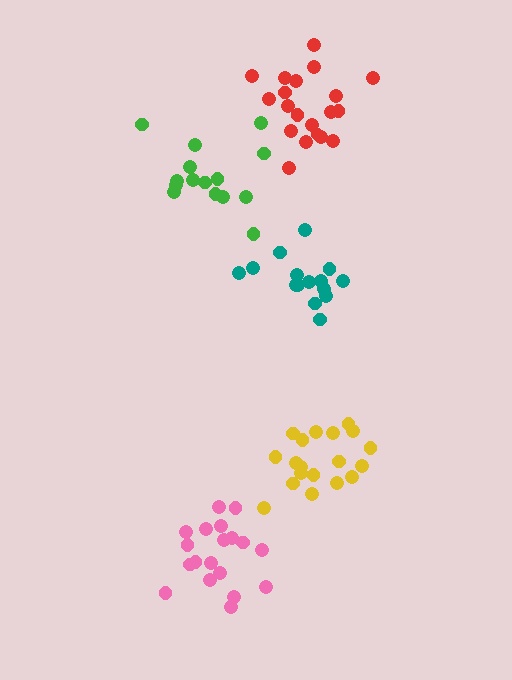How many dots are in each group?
Group 1: 19 dots, Group 2: 15 dots, Group 3: 20 dots, Group 4: 15 dots, Group 5: 19 dots (88 total).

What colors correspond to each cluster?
The clusters are colored: yellow, teal, red, green, pink.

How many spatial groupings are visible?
There are 5 spatial groupings.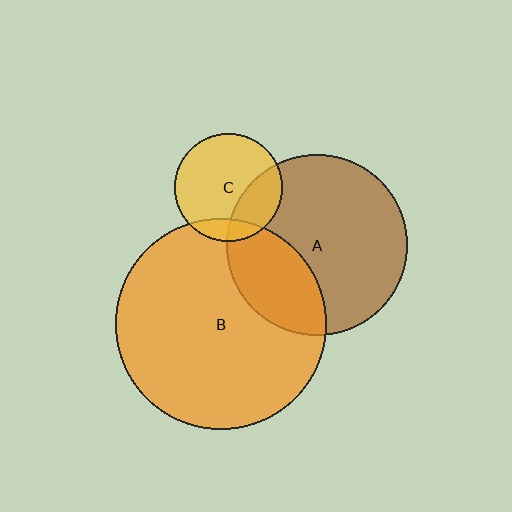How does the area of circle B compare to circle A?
Approximately 1.4 times.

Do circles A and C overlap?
Yes.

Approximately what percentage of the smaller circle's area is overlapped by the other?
Approximately 25%.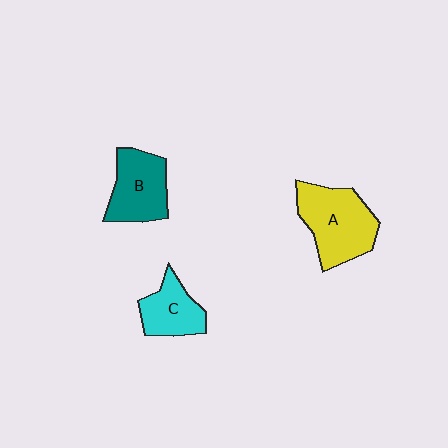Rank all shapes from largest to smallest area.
From largest to smallest: A (yellow), B (teal), C (cyan).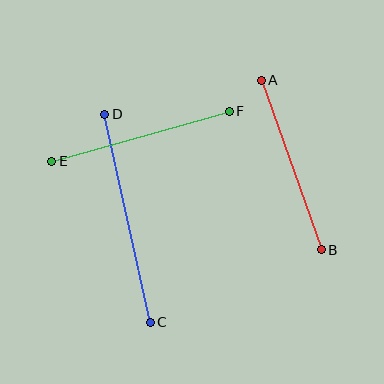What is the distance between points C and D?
The distance is approximately 213 pixels.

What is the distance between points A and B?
The distance is approximately 180 pixels.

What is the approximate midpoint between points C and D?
The midpoint is at approximately (127, 218) pixels.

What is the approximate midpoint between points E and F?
The midpoint is at approximately (141, 136) pixels.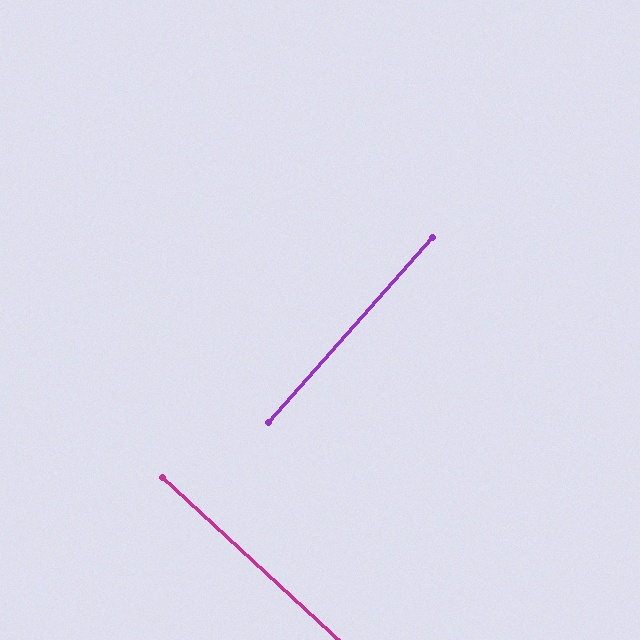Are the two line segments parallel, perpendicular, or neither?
Perpendicular — they meet at approximately 89°.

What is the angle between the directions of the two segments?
Approximately 89 degrees.